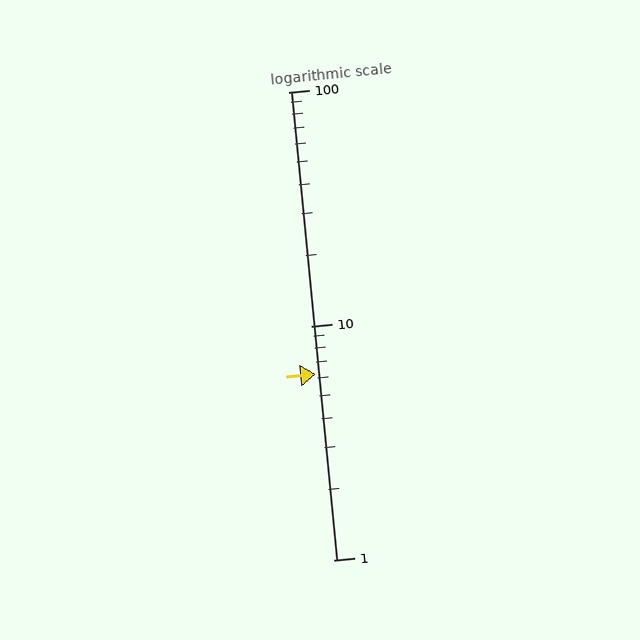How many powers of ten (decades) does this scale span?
The scale spans 2 decades, from 1 to 100.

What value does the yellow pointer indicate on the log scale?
The pointer indicates approximately 6.2.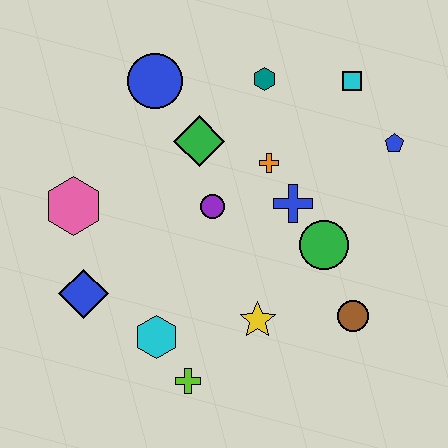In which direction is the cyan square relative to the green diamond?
The cyan square is to the right of the green diamond.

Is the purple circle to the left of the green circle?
Yes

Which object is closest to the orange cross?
The blue cross is closest to the orange cross.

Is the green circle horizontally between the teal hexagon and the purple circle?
No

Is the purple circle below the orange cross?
Yes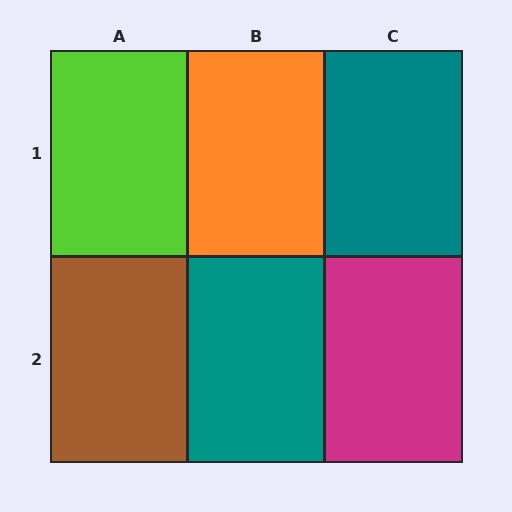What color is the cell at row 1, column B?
Orange.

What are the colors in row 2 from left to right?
Brown, teal, magenta.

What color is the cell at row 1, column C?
Teal.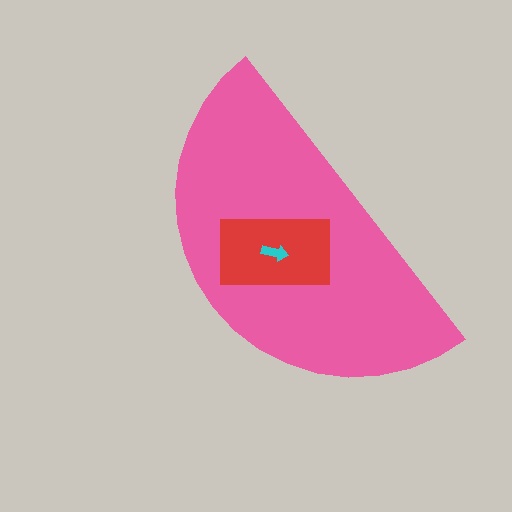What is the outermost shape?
The pink semicircle.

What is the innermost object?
The cyan arrow.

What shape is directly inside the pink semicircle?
The red rectangle.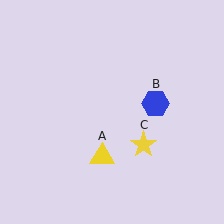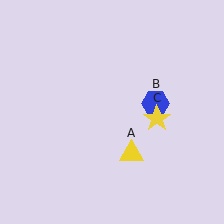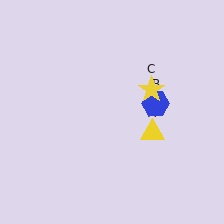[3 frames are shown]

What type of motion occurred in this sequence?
The yellow triangle (object A), yellow star (object C) rotated counterclockwise around the center of the scene.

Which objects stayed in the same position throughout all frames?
Blue hexagon (object B) remained stationary.